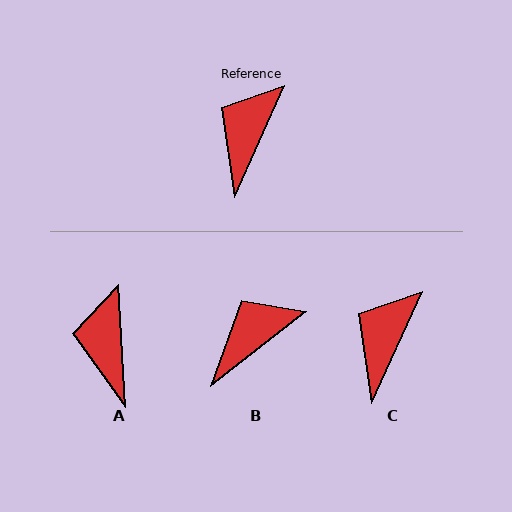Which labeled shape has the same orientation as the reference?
C.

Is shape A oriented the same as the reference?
No, it is off by about 28 degrees.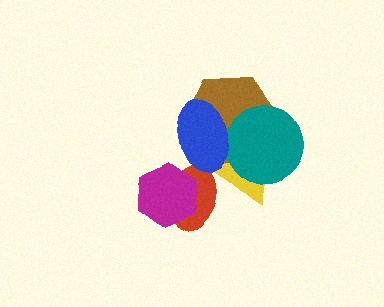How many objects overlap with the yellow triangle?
4 objects overlap with the yellow triangle.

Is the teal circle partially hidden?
Yes, it is partially covered by another shape.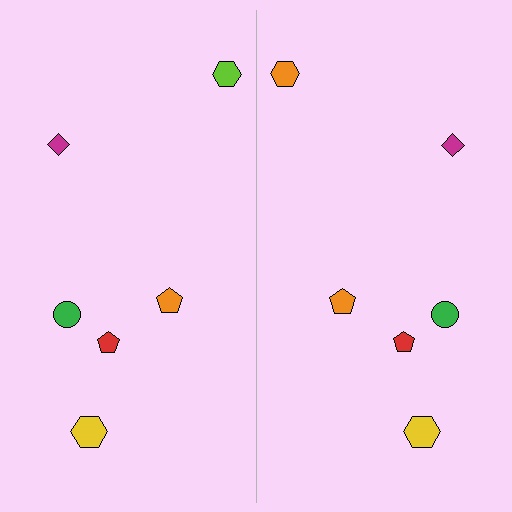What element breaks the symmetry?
The orange hexagon on the right side breaks the symmetry — its mirror counterpart is lime.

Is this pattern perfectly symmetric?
No, the pattern is not perfectly symmetric. The orange hexagon on the right side breaks the symmetry — its mirror counterpart is lime.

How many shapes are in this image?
There are 12 shapes in this image.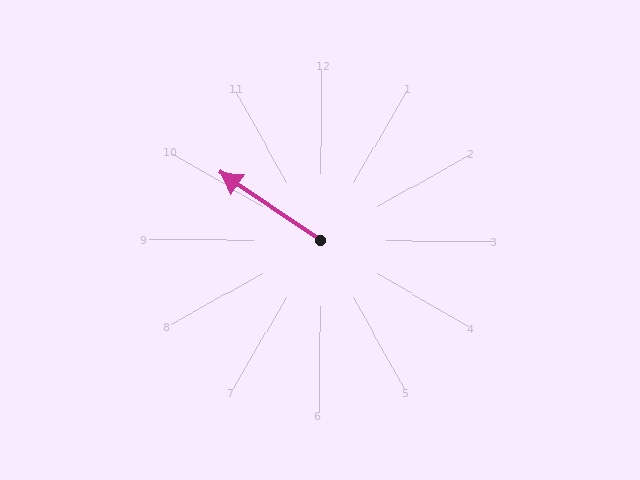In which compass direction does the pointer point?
Northwest.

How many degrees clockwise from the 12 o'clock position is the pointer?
Approximately 304 degrees.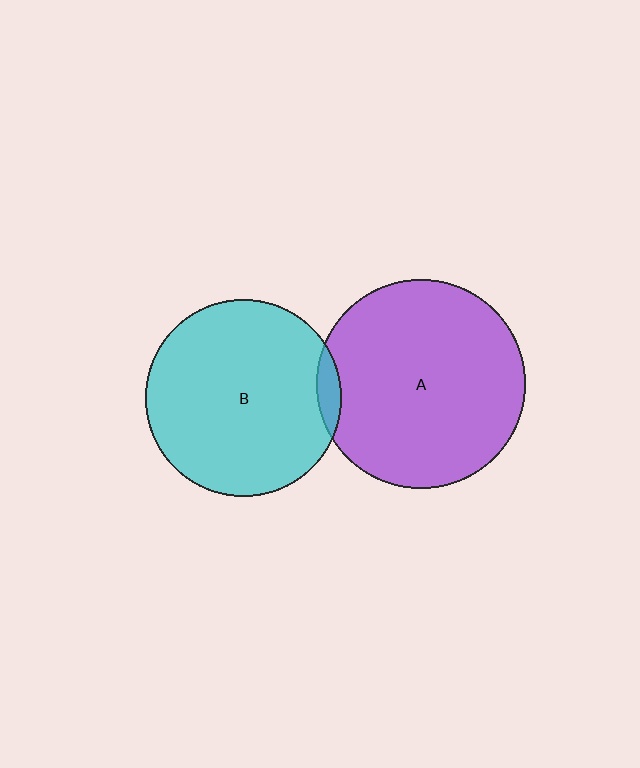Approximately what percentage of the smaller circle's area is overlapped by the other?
Approximately 5%.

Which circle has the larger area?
Circle A (purple).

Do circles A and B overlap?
Yes.